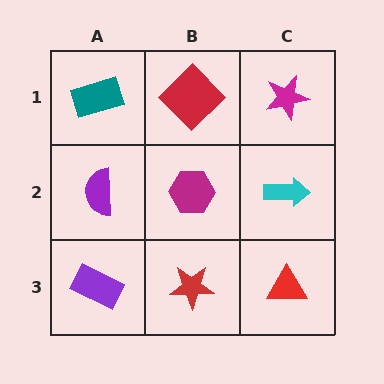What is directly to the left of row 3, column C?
A red star.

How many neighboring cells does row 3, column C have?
2.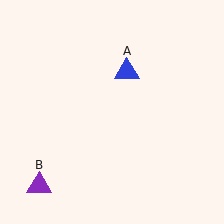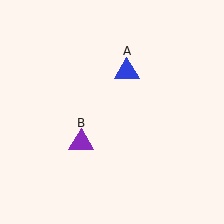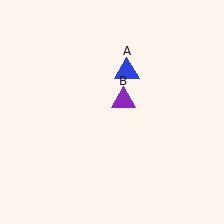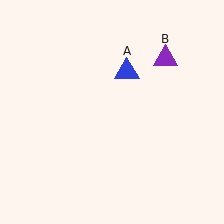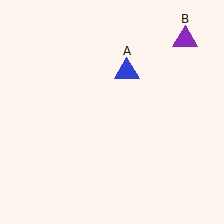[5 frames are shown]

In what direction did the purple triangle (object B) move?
The purple triangle (object B) moved up and to the right.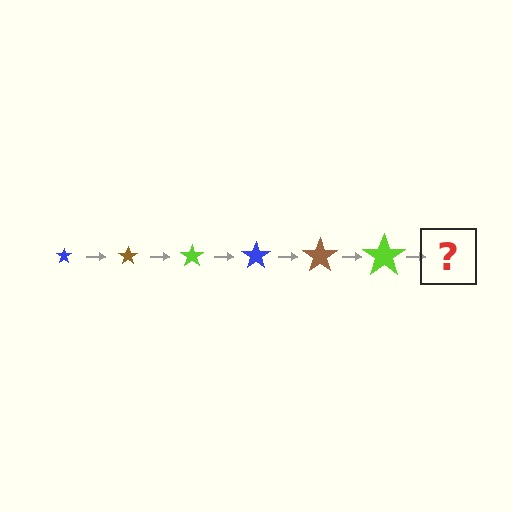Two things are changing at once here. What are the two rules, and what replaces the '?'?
The two rules are that the star grows larger each step and the color cycles through blue, brown, and lime. The '?' should be a blue star, larger than the previous one.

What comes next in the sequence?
The next element should be a blue star, larger than the previous one.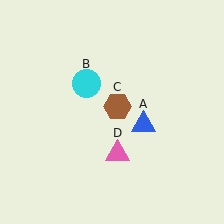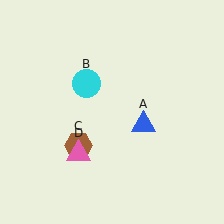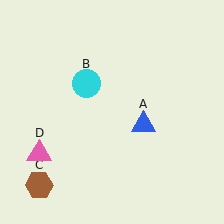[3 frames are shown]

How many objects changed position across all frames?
2 objects changed position: brown hexagon (object C), pink triangle (object D).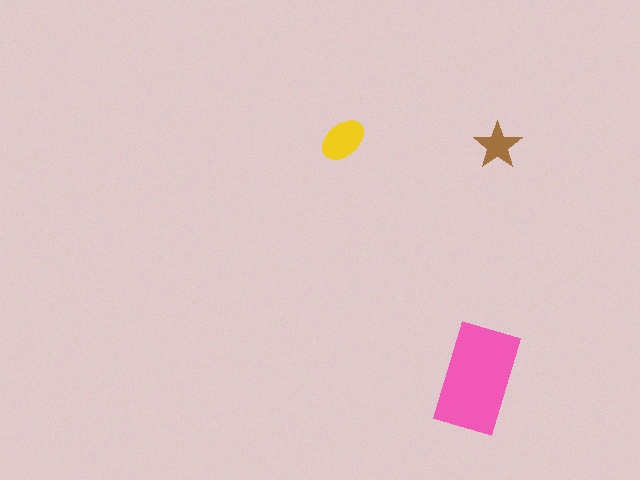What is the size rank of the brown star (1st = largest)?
3rd.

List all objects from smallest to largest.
The brown star, the yellow ellipse, the pink rectangle.